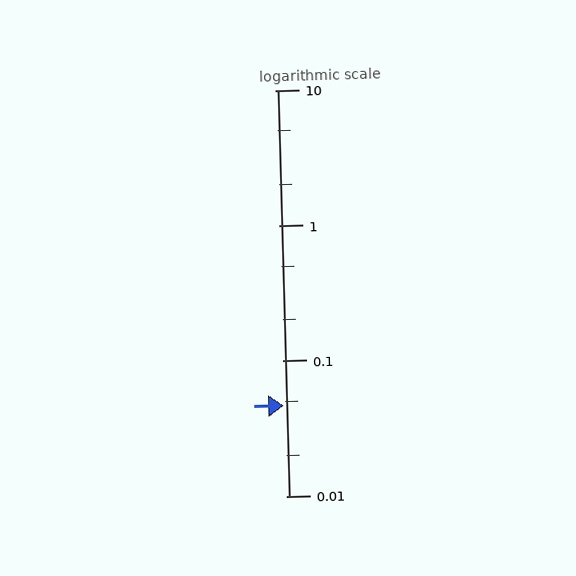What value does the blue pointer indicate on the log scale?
The pointer indicates approximately 0.047.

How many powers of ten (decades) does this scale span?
The scale spans 3 decades, from 0.01 to 10.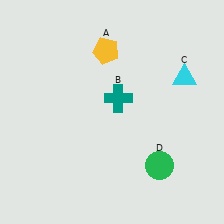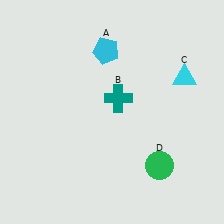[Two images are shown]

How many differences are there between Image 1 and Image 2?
There is 1 difference between the two images.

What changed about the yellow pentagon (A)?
In Image 1, A is yellow. In Image 2, it changed to cyan.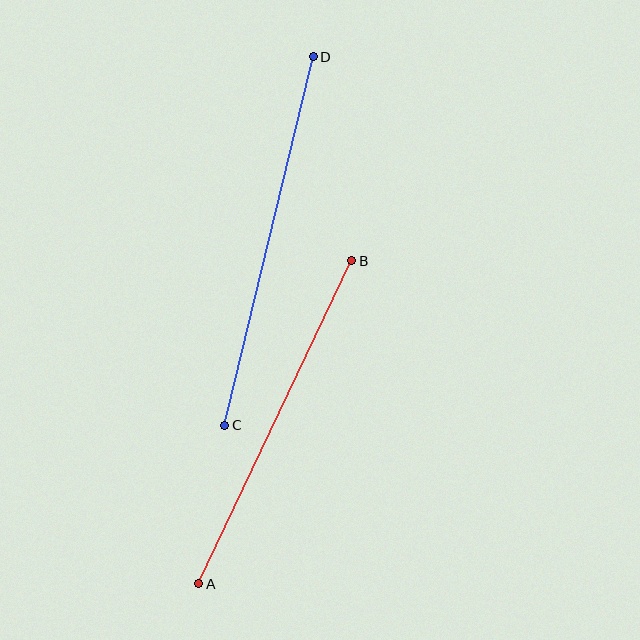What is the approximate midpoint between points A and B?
The midpoint is at approximately (275, 422) pixels.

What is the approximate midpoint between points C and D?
The midpoint is at approximately (269, 241) pixels.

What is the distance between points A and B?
The distance is approximately 358 pixels.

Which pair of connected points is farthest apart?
Points C and D are farthest apart.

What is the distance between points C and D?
The distance is approximately 379 pixels.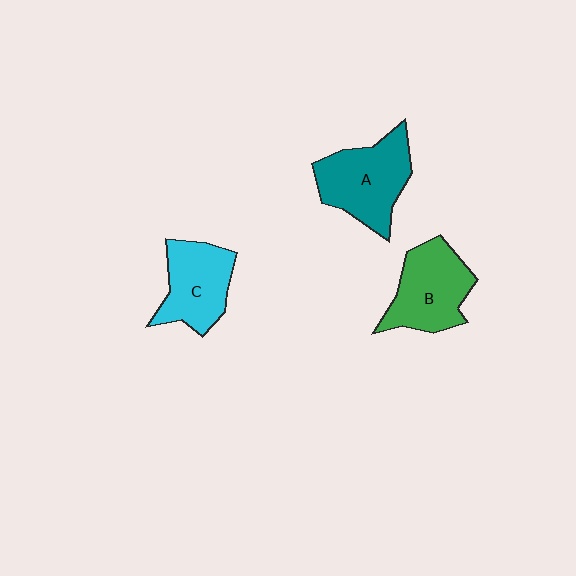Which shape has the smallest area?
Shape C (cyan).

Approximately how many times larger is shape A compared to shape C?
Approximately 1.2 times.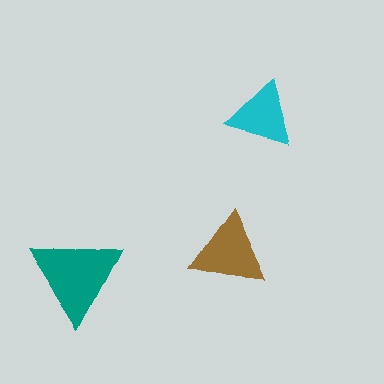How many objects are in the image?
There are 3 objects in the image.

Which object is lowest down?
The teal triangle is bottommost.